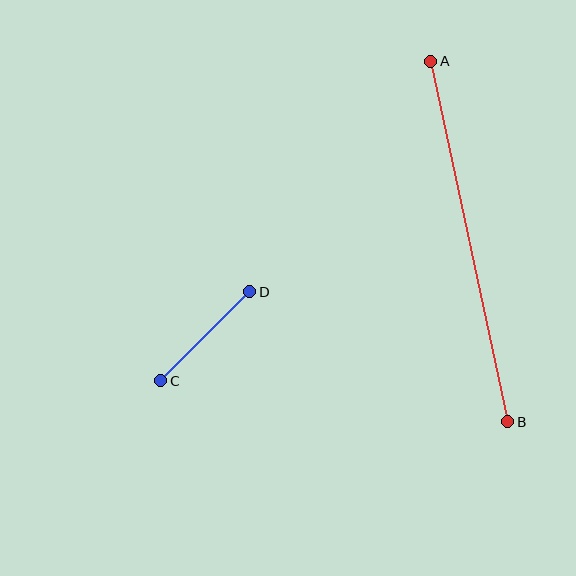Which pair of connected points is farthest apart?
Points A and B are farthest apart.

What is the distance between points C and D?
The distance is approximately 126 pixels.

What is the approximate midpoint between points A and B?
The midpoint is at approximately (469, 241) pixels.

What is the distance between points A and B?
The distance is approximately 369 pixels.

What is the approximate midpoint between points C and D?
The midpoint is at approximately (205, 336) pixels.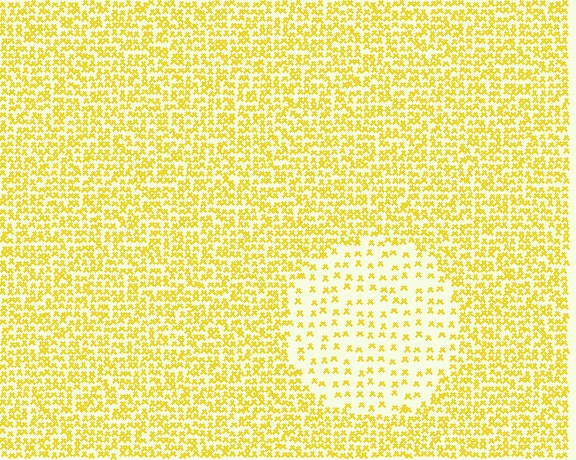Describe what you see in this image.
The image contains small yellow elements arranged at two different densities. A circle-shaped region is visible where the elements are less densely packed than the surrounding area.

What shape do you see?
I see a circle.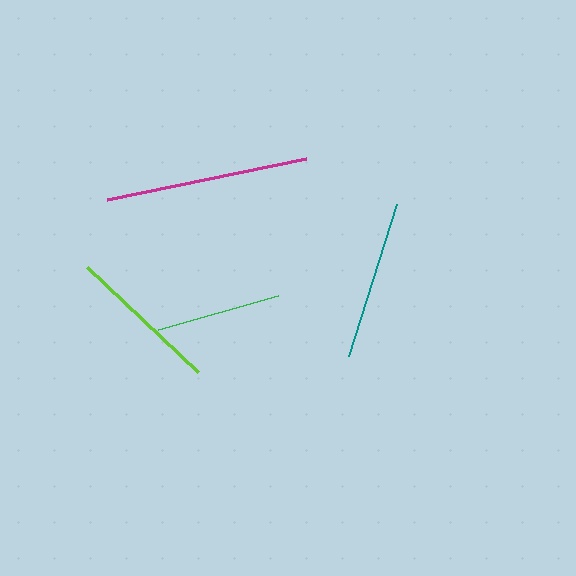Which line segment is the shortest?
The green line is the shortest at approximately 125 pixels.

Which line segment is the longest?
The magenta line is the longest at approximately 204 pixels.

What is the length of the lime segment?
The lime segment is approximately 153 pixels long.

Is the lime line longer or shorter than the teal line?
The teal line is longer than the lime line.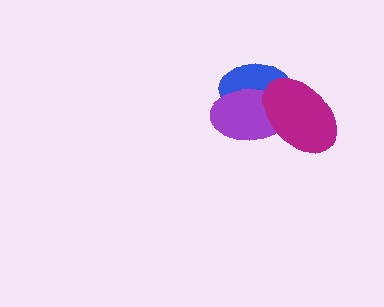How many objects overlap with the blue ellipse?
2 objects overlap with the blue ellipse.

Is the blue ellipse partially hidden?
Yes, it is partially covered by another shape.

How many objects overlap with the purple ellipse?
2 objects overlap with the purple ellipse.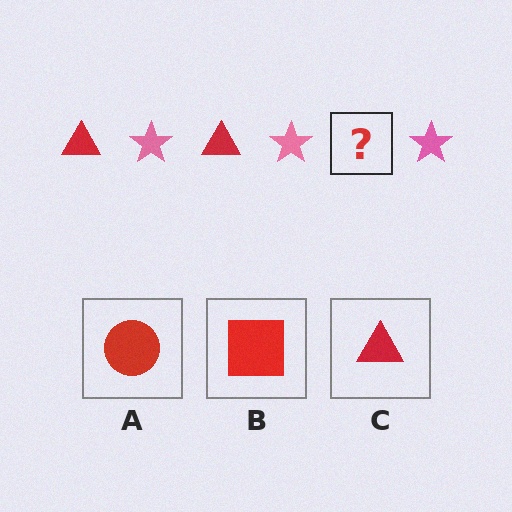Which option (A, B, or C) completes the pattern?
C.